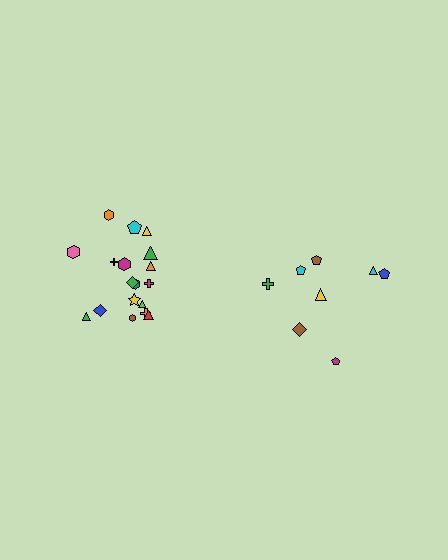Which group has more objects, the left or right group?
The left group.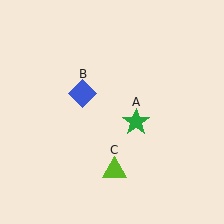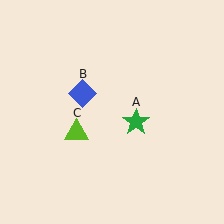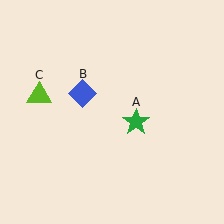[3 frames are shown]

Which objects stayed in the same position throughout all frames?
Green star (object A) and blue diamond (object B) remained stationary.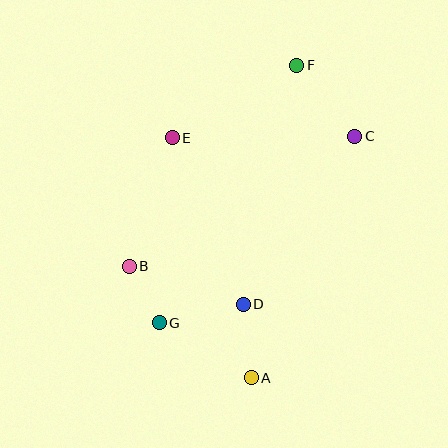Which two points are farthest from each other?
Points A and F are farthest from each other.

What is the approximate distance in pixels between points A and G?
The distance between A and G is approximately 107 pixels.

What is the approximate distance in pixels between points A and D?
The distance between A and D is approximately 74 pixels.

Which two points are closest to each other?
Points B and G are closest to each other.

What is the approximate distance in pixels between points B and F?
The distance between B and F is approximately 262 pixels.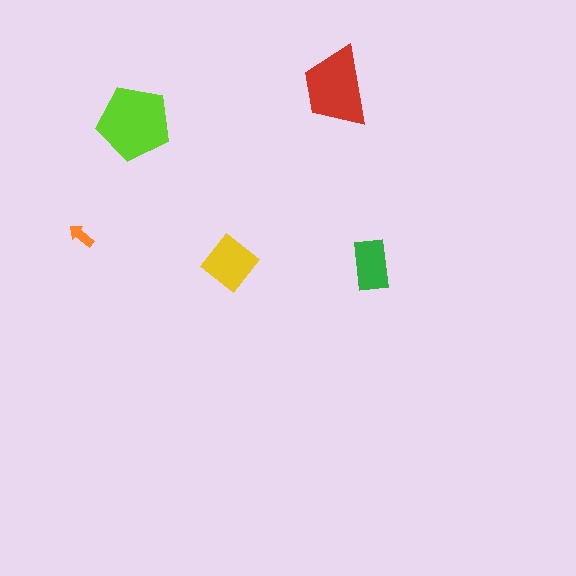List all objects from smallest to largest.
The orange arrow, the green rectangle, the yellow diamond, the red trapezoid, the lime pentagon.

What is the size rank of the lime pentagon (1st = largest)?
1st.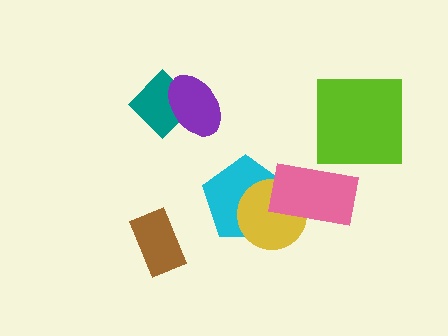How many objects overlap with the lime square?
0 objects overlap with the lime square.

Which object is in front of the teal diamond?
The purple ellipse is in front of the teal diamond.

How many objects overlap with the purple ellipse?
1 object overlaps with the purple ellipse.